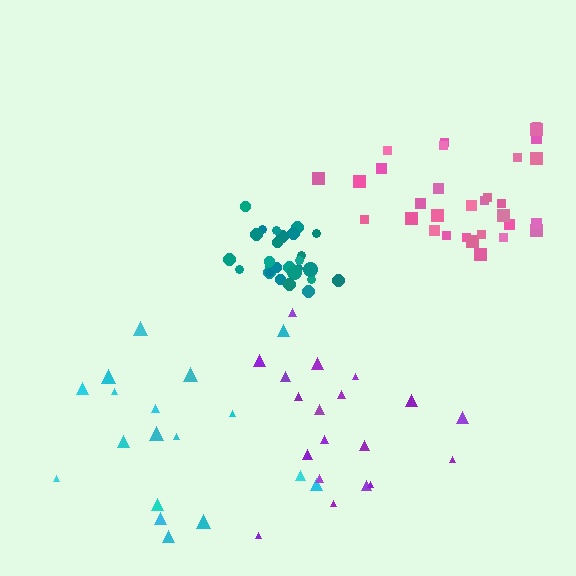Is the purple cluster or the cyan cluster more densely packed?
Purple.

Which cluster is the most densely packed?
Teal.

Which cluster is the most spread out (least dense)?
Cyan.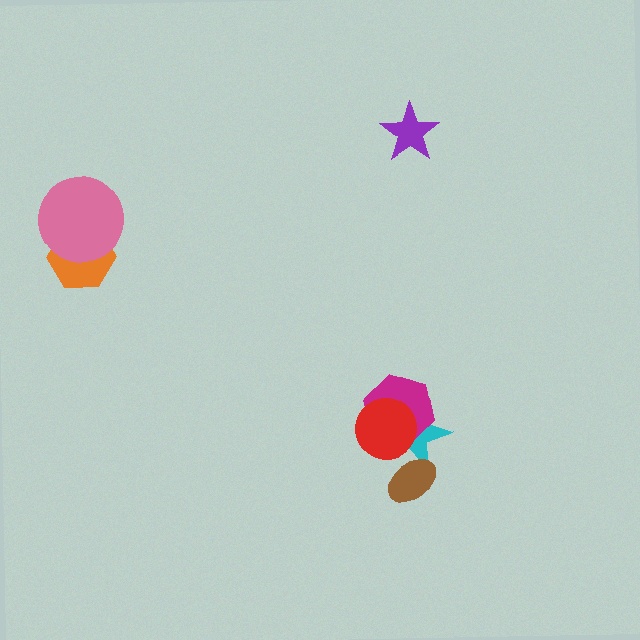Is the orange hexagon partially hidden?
Yes, it is partially covered by another shape.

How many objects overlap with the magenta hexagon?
2 objects overlap with the magenta hexagon.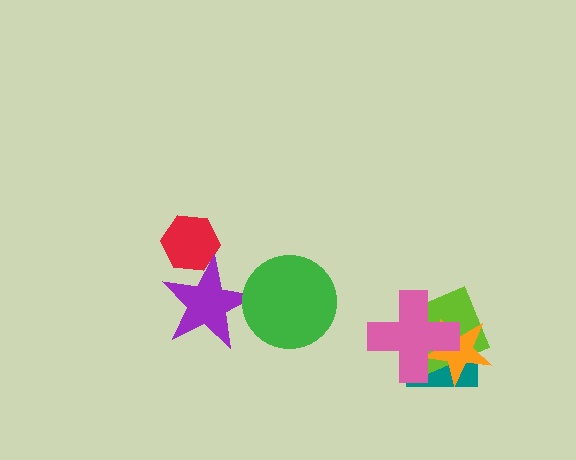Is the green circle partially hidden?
No, no other shape covers it.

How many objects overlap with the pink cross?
3 objects overlap with the pink cross.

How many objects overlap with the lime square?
3 objects overlap with the lime square.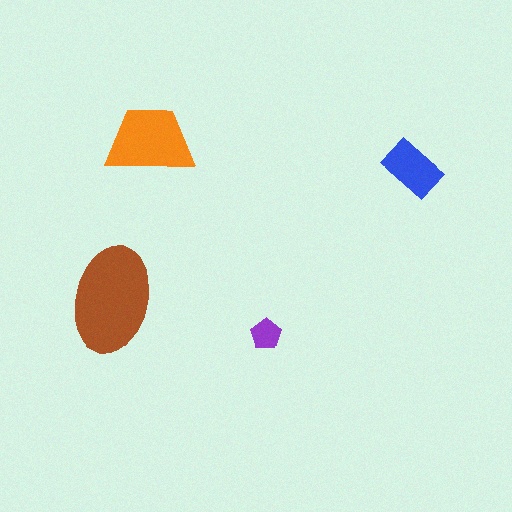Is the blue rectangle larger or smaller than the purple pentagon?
Larger.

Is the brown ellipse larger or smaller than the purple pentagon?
Larger.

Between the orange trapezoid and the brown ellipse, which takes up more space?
The brown ellipse.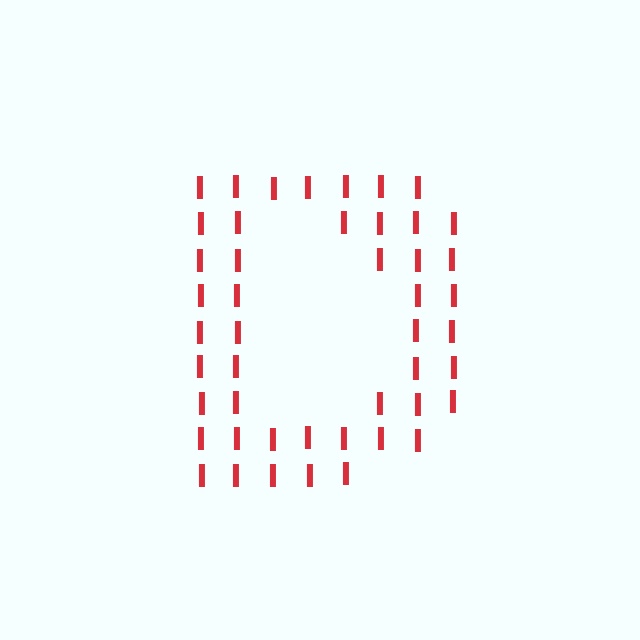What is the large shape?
The large shape is the letter D.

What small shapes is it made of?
It is made of small letter I's.